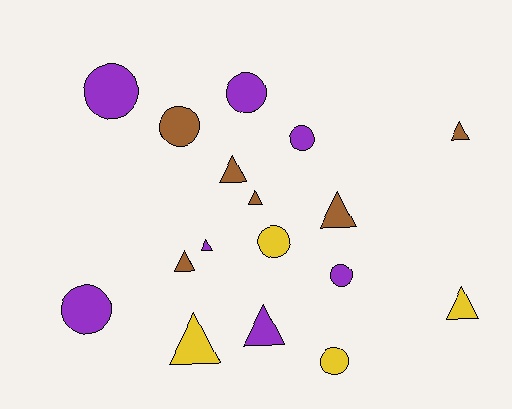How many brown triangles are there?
There are 5 brown triangles.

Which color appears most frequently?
Purple, with 7 objects.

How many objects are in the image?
There are 17 objects.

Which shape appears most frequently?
Triangle, with 9 objects.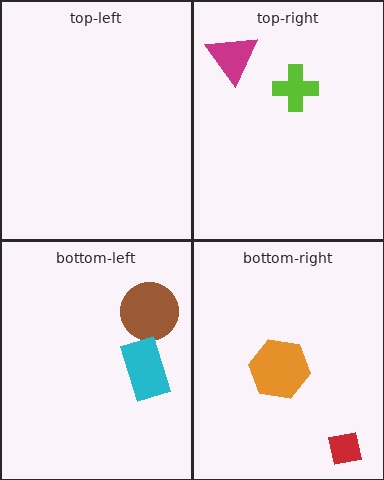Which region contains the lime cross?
The top-right region.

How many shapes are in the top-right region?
2.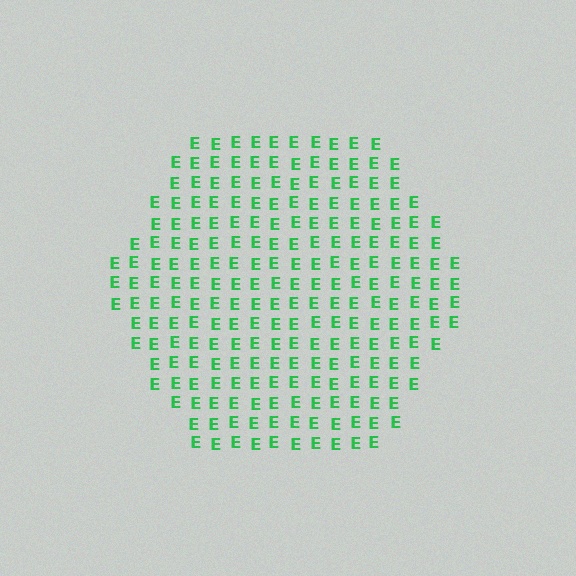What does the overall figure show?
The overall figure shows a hexagon.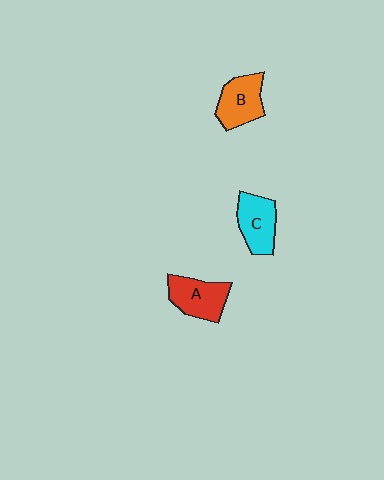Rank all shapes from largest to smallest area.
From largest to smallest: A (red), B (orange), C (cyan).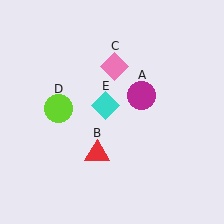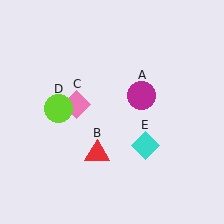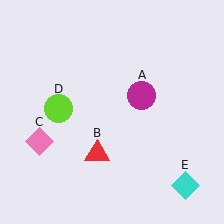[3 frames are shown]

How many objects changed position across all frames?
2 objects changed position: pink diamond (object C), cyan diamond (object E).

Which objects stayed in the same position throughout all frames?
Magenta circle (object A) and red triangle (object B) and lime circle (object D) remained stationary.